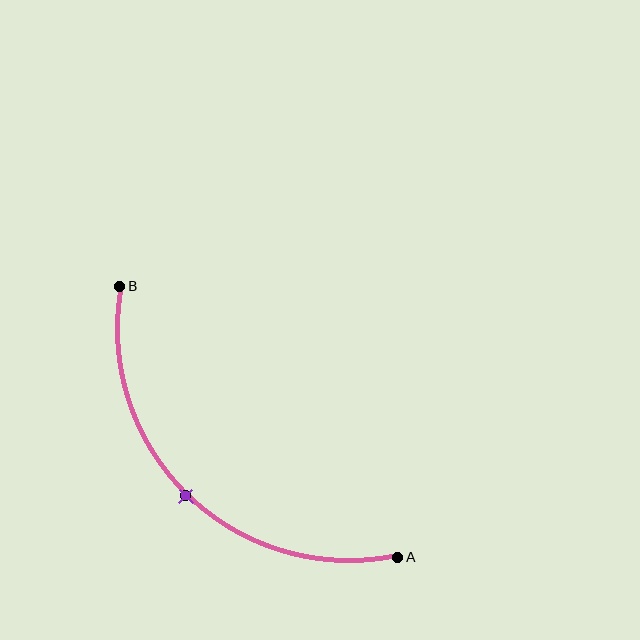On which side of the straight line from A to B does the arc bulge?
The arc bulges below and to the left of the straight line connecting A and B.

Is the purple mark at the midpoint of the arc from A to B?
Yes. The purple mark lies on the arc at equal arc-length from both A and B — it is the arc midpoint.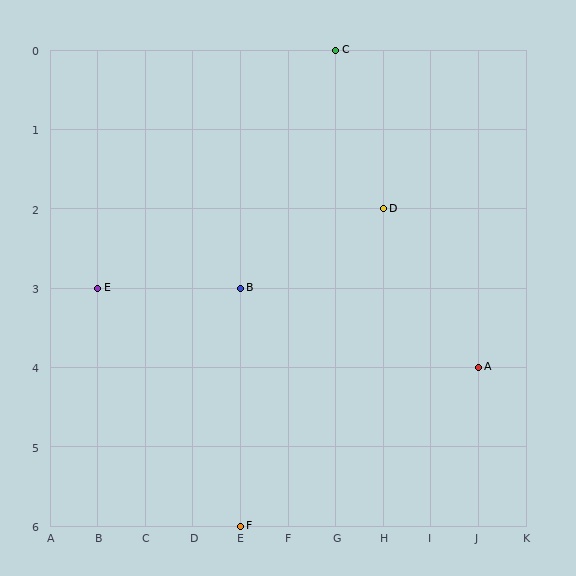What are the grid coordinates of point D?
Point D is at grid coordinates (H, 2).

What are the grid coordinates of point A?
Point A is at grid coordinates (J, 4).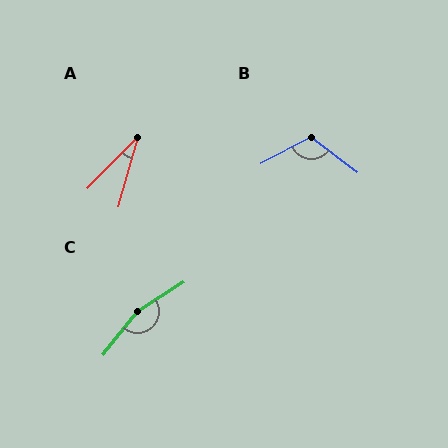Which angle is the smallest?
A, at approximately 29 degrees.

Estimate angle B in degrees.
Approximately 114 degrees.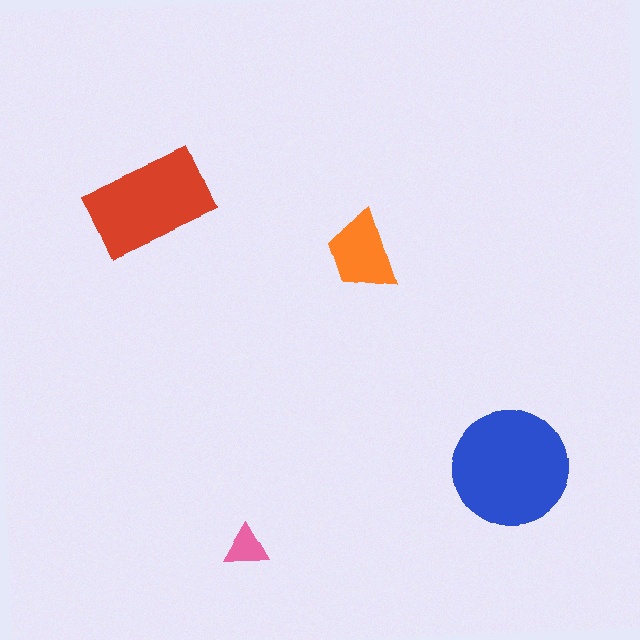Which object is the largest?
The blue circle.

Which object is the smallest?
The pink triangle.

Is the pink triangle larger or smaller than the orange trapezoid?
Smaller.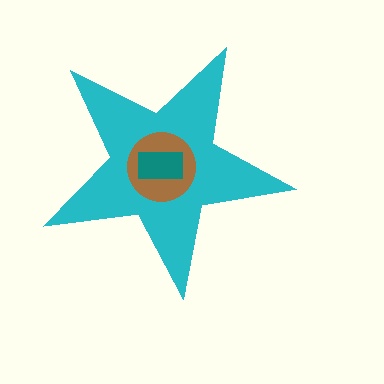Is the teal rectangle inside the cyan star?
Yes.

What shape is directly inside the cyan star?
The brown circle.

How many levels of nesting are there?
3.